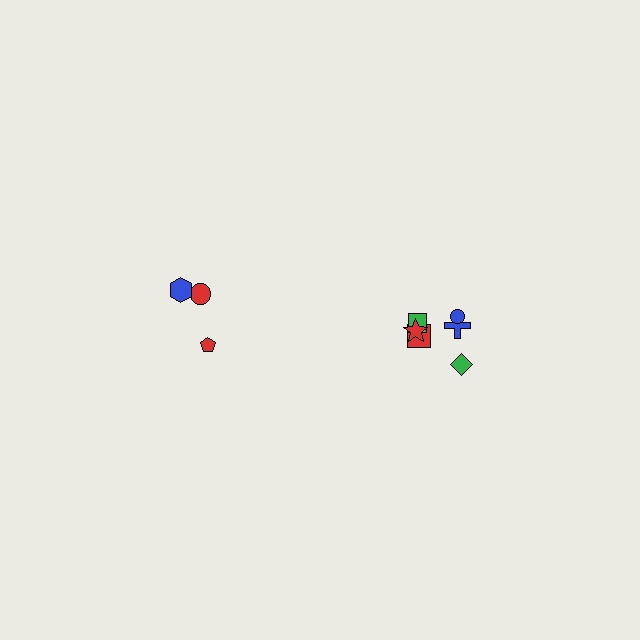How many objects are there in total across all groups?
There are 9 objects.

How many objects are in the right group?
There are 6 objects.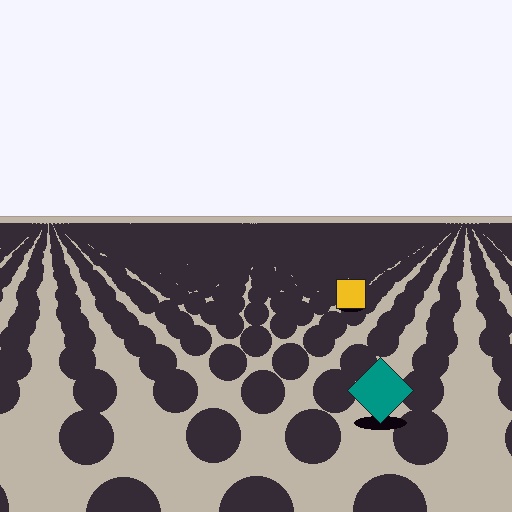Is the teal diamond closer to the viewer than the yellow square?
Yes. The teal diamond is closer — you can tell from the texture gradient: the ground texture is coarser near it.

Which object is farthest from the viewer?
The yellow square is farthest from the viewer. It appears smaller and the ground texture around it is denser.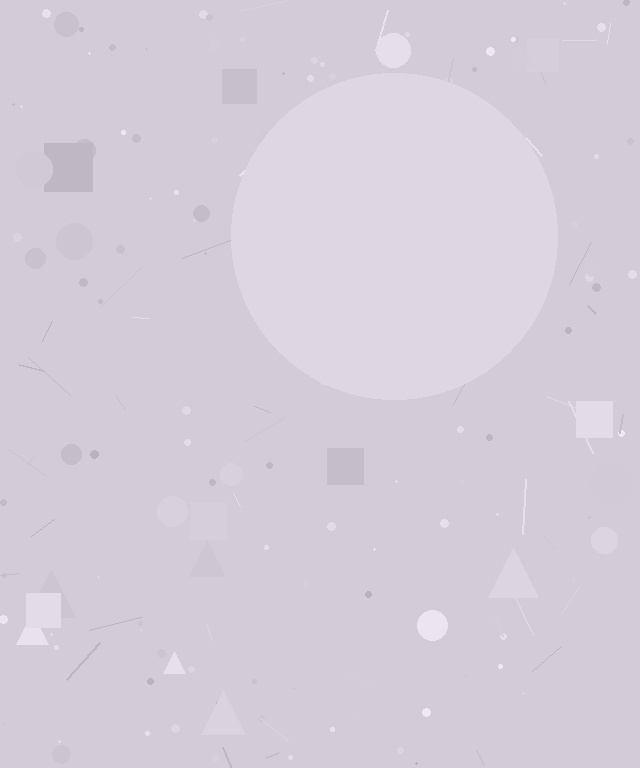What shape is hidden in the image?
A circle is hidden in the image.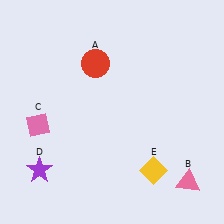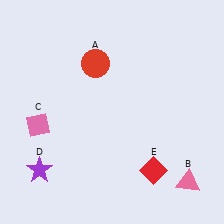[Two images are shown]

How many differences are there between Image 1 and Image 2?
There is 1 difference between the two images.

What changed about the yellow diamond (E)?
In Image 1, E is yellow. In Image 2, it changed to red.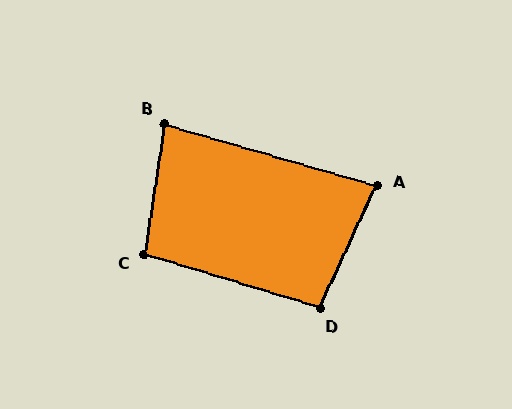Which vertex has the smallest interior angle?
A, at approximately 81 degrees.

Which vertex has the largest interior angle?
C, at approximately 99 degrees.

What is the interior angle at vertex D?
Approximately 98 degrees (obtuse).